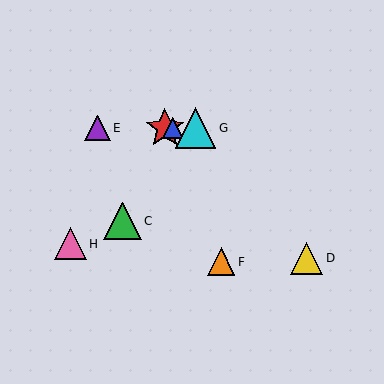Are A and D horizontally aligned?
No, A is at y≈128 and D is at y≈258.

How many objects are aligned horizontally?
4 objects (A, B, E, G) are aligned horizontally.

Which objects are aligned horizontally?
Objects A, B, E, G are aligned horizontally.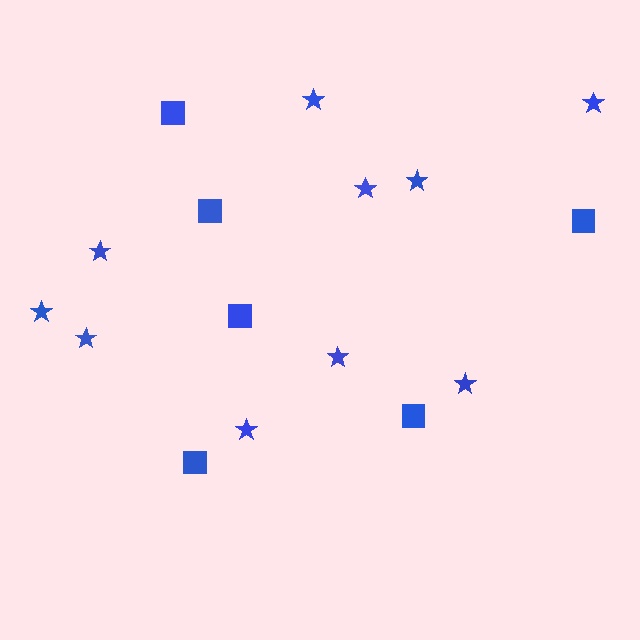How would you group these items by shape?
There are 2 groups: one group of squares (6) and one group of stars (10).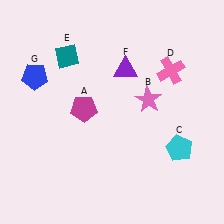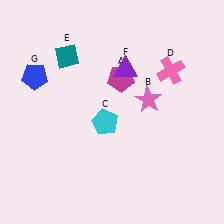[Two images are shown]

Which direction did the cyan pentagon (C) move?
The cyan pentagon (C) moved left.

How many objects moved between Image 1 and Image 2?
2 objects moved between the two images.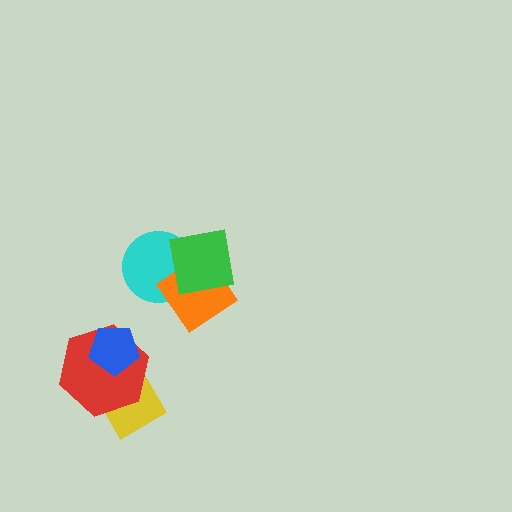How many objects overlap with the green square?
2 objects overlap with the green square.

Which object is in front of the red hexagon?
The blue pentagon is in front of the red hexagon.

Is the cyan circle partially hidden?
Yes, it is partially covered by another shape.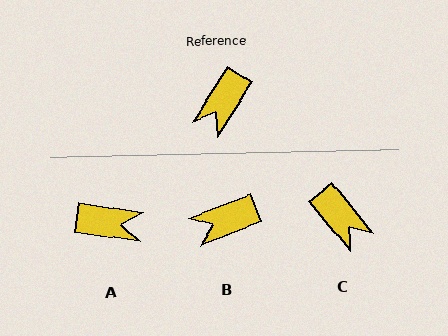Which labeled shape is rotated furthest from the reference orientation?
A, about 114 degrees away.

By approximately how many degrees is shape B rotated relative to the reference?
Approximately 37 degrees clockwise.